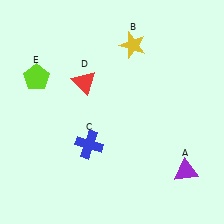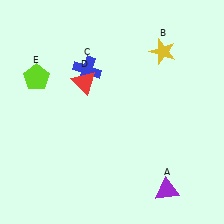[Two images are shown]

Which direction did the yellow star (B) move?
The yellow star (B) moved right.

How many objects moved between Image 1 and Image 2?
3 objects moved between the two images.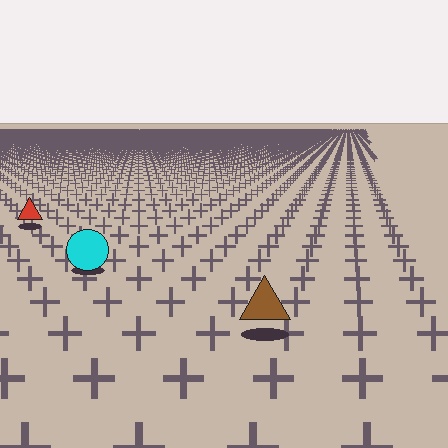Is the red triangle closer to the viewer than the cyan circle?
No. The cyan circle is closer — you can tell from the texture gradient: the ground texture is coarser near it.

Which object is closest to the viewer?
The brown triangle is closest. The texture marks near it are larger and more spread out.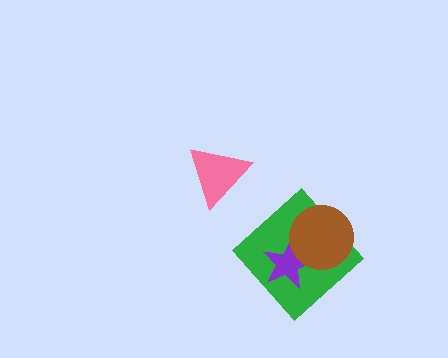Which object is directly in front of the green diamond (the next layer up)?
The purple star is directly in front of the green diamond.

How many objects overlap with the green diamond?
2 objects overlap with the green diamond.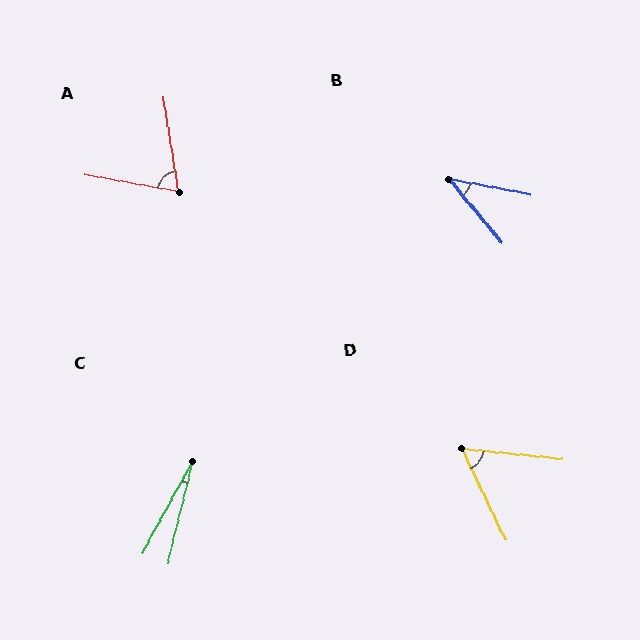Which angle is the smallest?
C, at approximately 15 degrees.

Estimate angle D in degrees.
Approximately 58 degrees.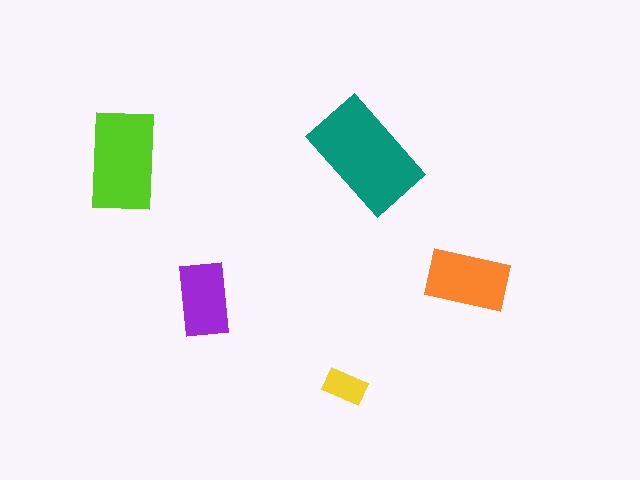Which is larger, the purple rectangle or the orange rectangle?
The orange one.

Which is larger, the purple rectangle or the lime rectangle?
The lime one.